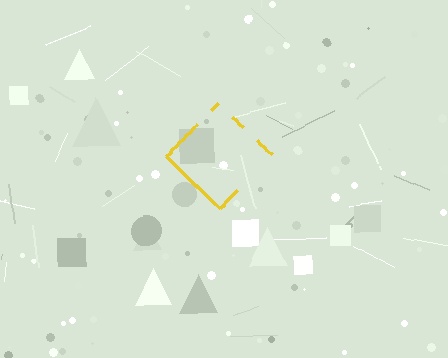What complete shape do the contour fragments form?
The contour fragments form a diamond.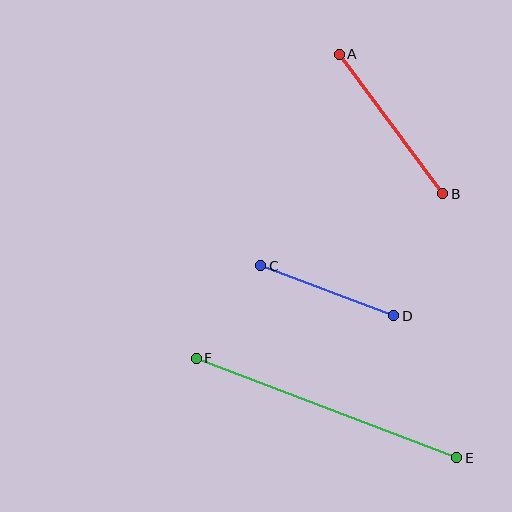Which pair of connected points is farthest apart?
Points E and F are farthest apart.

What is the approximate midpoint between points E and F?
The midpoint is at approximately (326, 408) pixels.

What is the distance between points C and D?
The distance is approximately 142 pixels.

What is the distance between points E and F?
The distance is approximately 279 pixels.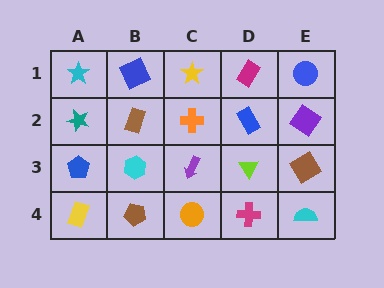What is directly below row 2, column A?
A blue pentagon.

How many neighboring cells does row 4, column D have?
3.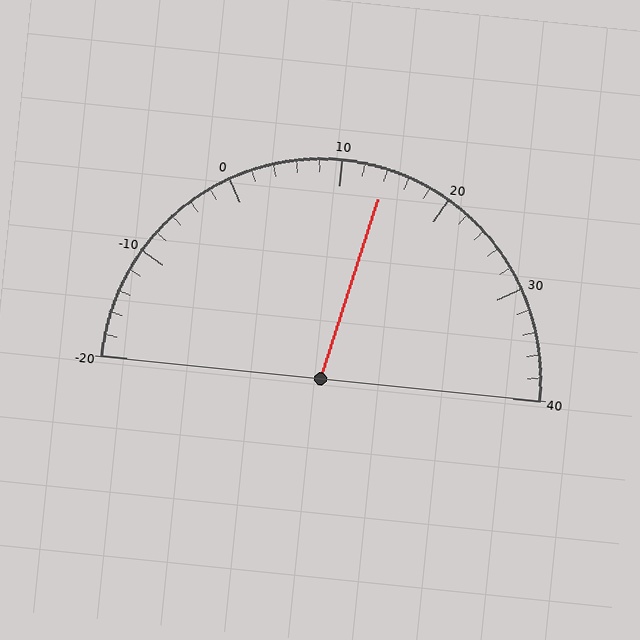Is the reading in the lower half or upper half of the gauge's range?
The reading is in the upper half of the range (-20 to 40).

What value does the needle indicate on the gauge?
The needle indicates approximately 14.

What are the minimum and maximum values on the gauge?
The gauge ranges from -20 to 40.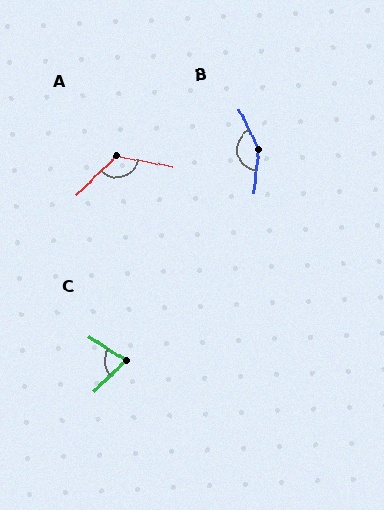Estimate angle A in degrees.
Approximately 125 degrees.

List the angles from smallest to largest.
C (77°), A (125°), B (148°).